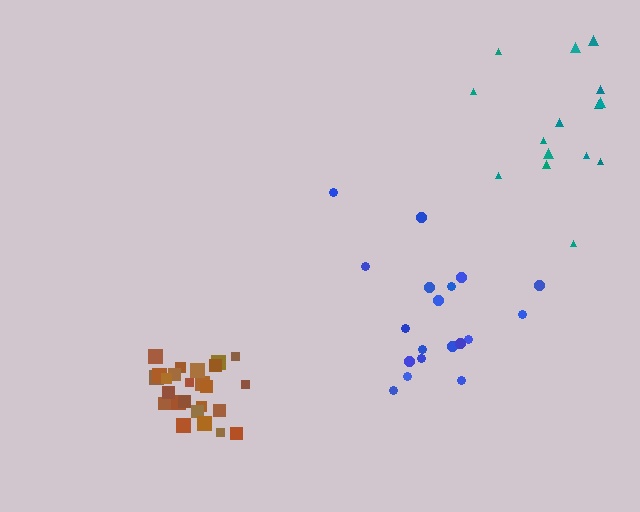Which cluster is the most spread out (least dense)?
Teal.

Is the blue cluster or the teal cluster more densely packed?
Blue.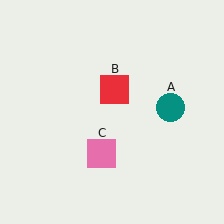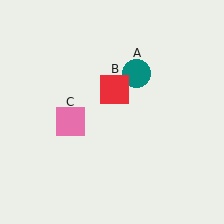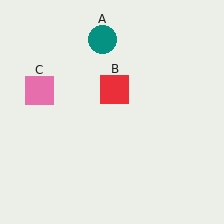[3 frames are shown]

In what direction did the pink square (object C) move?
The pink square (object C) moved up and to the left.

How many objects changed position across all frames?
2 objects changed position: teal circle (object A), pink square (object C).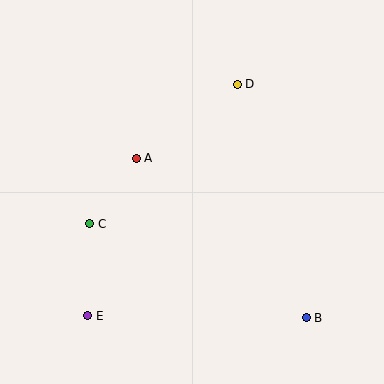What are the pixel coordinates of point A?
Point A is at (136, 158).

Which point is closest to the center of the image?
Point A at (136, 158) is closest to the center.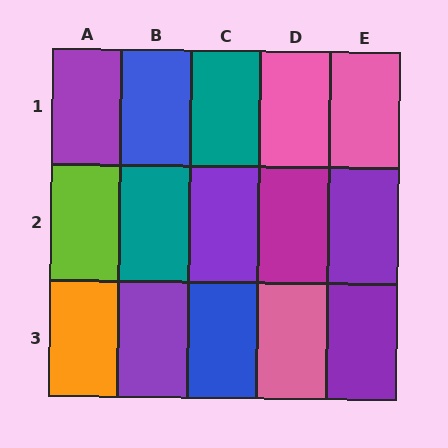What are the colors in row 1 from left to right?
Purple, blue, teal, pink, pink.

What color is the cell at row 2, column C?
Purple.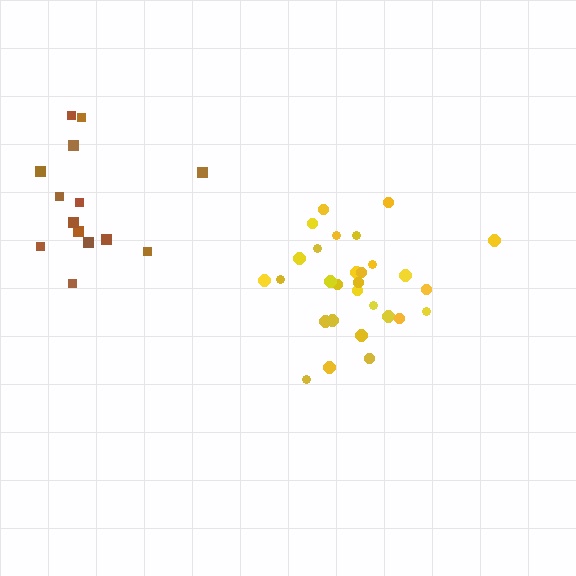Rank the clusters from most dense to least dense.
yellow, brown.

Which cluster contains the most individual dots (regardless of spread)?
Yellow (29).